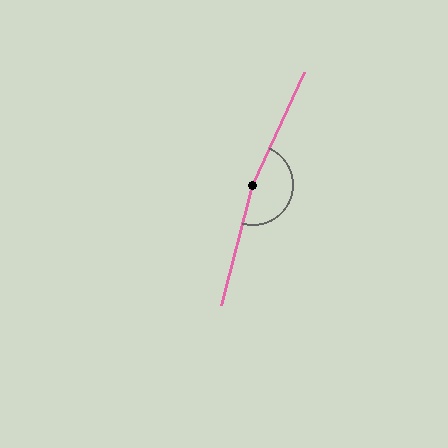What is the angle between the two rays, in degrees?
Approximately 170 degrees.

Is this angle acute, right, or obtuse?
It is obtuse.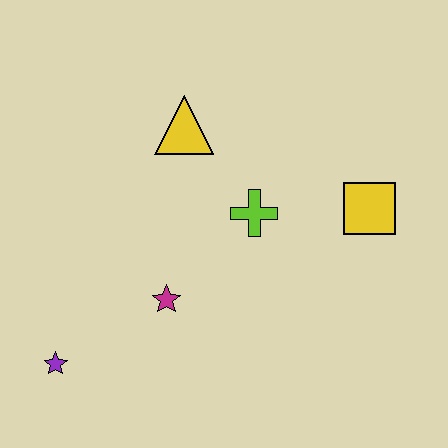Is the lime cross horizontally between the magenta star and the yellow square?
Yes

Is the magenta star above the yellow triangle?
No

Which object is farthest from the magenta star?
The yellow square is farthest from the magenta star.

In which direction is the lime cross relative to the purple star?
The lime cross is to the right of the purple star.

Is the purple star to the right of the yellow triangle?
No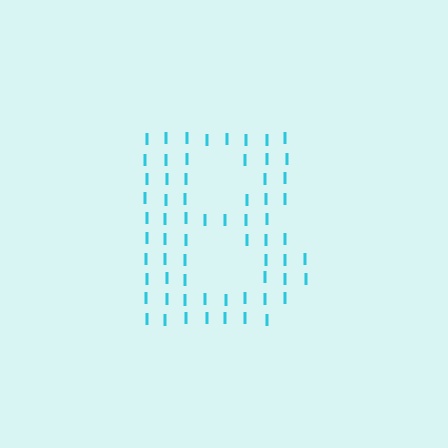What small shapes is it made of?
It is made of small letter I's.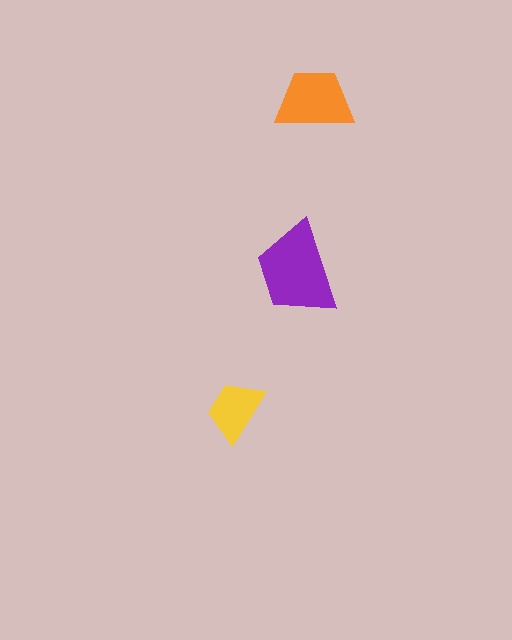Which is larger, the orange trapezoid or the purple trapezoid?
The purple one.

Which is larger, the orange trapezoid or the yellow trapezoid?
The orange one.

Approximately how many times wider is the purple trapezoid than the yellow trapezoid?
About 1.5 times wider.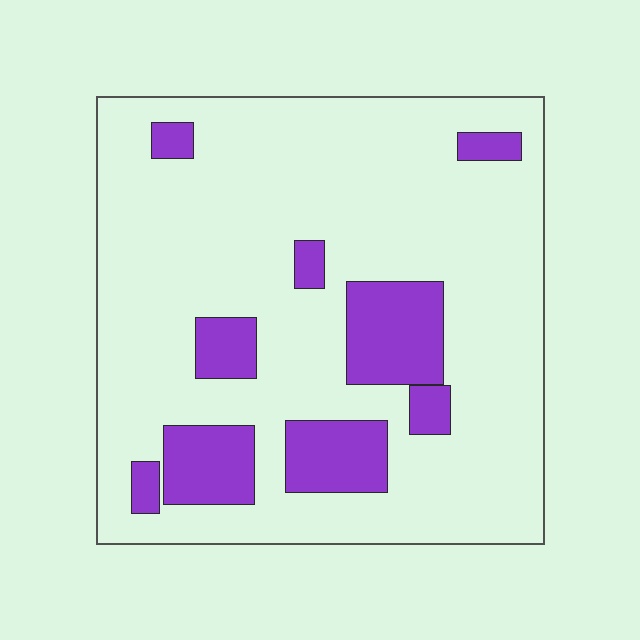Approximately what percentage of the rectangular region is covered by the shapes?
Approximately 20%.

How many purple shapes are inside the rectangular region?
9.